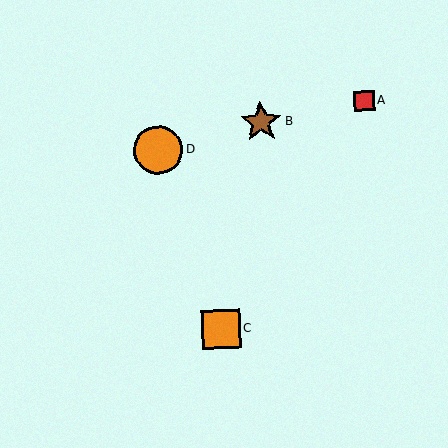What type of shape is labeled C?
Shape C is an orange square.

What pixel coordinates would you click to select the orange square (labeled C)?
Click at (221, 329) to select the orange square C.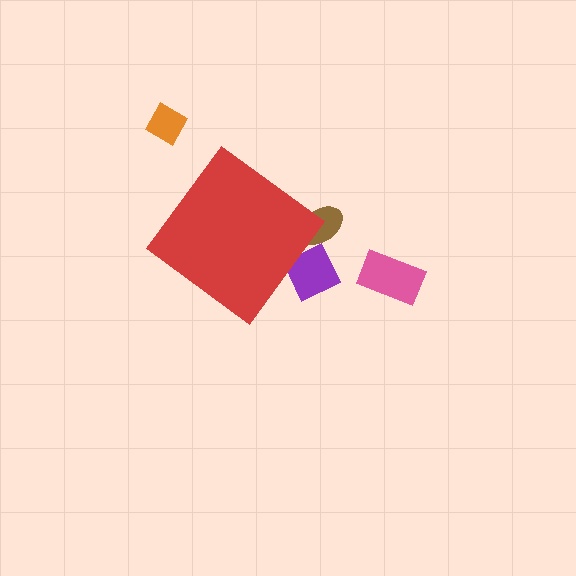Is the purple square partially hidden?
Yes, the purple square is partially hidden behind the red diamond.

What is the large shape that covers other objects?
A red diamond.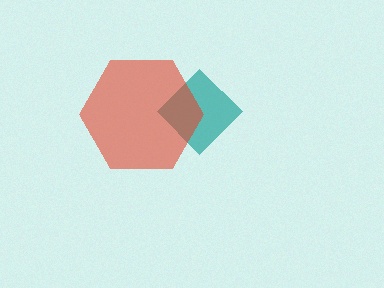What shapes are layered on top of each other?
The layered shapes are: a teal diamond, a red hexagon.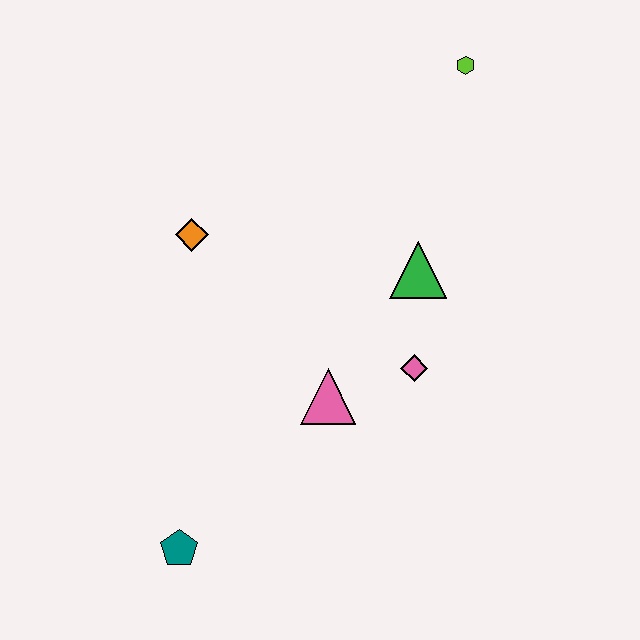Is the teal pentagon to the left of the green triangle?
Yes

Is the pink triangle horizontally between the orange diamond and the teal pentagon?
No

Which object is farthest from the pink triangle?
The lime hexagon is farthest from the pink triangle.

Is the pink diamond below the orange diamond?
Yes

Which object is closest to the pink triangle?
The pink diamond is closest to the pink triangle.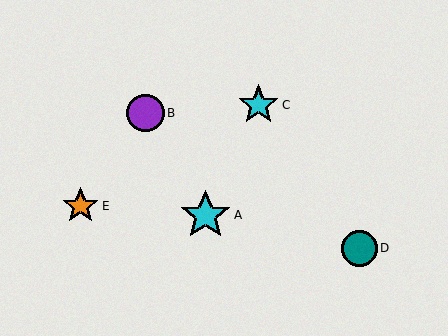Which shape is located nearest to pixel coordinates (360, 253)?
The teal circle (labeled D) at (359, 249) is nearest to that location.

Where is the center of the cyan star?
The center of the cyan star is at (259, 105).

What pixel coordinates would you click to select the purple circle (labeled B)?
Click at (146, 113) to select the purple circle B.